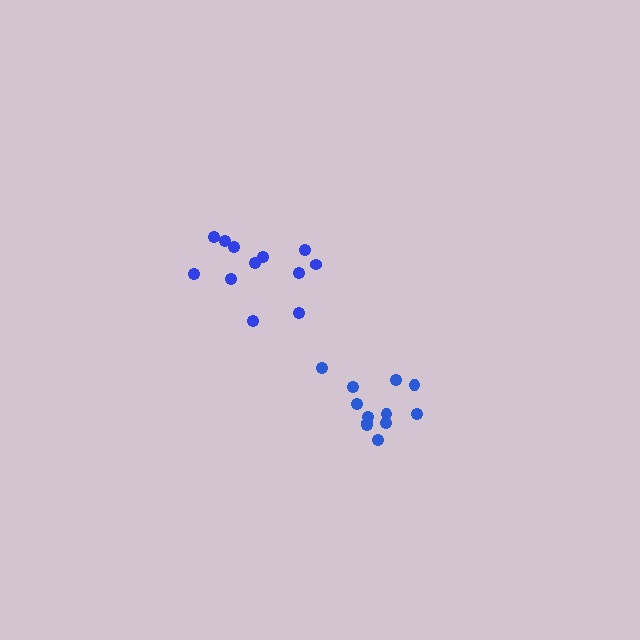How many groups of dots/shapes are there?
There are 2 groups.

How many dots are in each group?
Group 1: 12 dots, Group 2: 12 dots (24 total).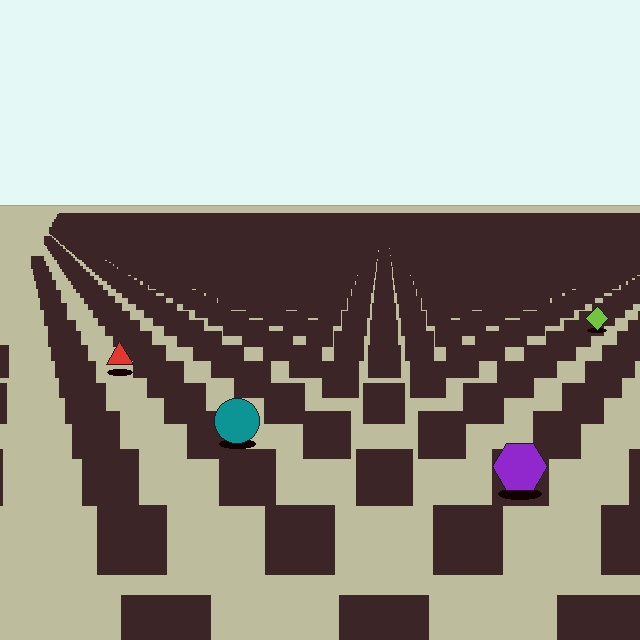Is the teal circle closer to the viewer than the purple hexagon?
No. The purple hexagon is closer — you can tell from the texture gradient: the ground texture is coarser near it.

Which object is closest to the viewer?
The purple hexagon is closest. The texture marks near it are larger and more spread out.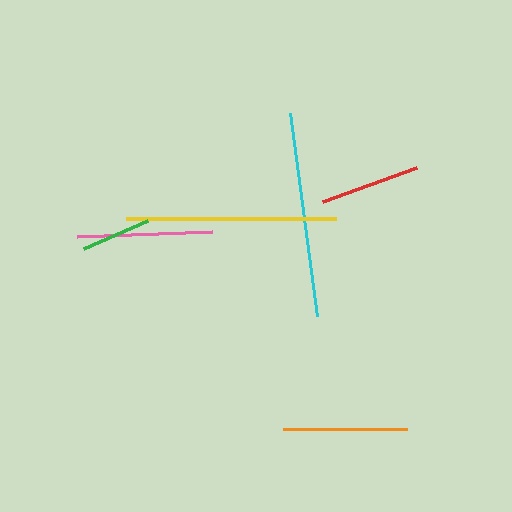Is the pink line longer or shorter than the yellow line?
The yellow line is longer than the pink line.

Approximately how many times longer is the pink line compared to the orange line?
The pink line is approximately 1.1 times the length of the orange line.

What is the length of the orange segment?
The orange segment is approximately 124 pixels long.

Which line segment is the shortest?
The green line is the shortest at approximately 70 pixels.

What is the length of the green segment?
The green segment is approximately 70 pixels long.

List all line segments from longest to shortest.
From longest to shortest: yellow, cyan, pink, orange, red, green.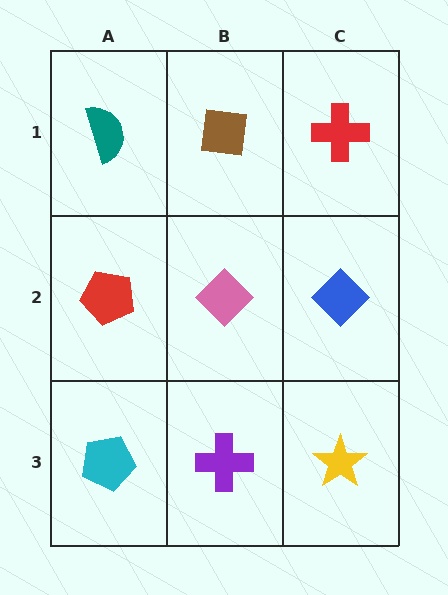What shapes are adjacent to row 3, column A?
A red pentagon (row 2, column A), a purple cross (row 3, column B).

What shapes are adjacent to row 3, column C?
A blue diamond (row 2, column C), a purple cross (row 3, column B).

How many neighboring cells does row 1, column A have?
2.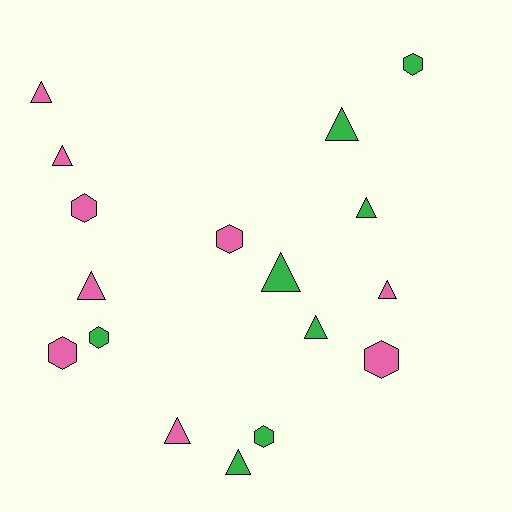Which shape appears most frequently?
Triangle, with 10 objects.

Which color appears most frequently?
Pink, with 9 objects.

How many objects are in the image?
There are 17 objects.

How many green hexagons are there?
There are 3 green hexagons.